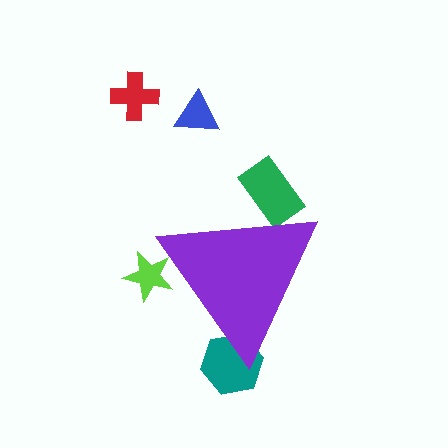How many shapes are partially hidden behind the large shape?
3 shapes are partially hidden.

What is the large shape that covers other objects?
A purple triangle.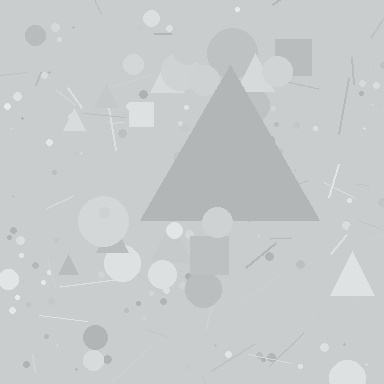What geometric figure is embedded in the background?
A triangle is embedded in the background.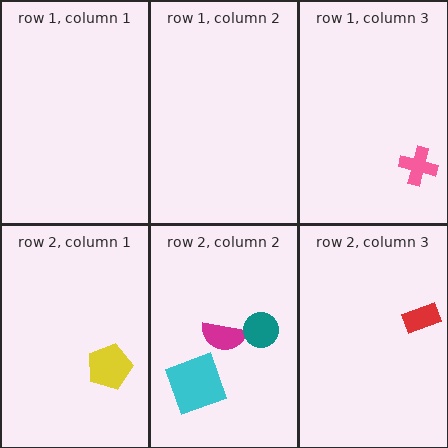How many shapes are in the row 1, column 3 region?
1.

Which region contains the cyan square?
The row 2, column 2 region.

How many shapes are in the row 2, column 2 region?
3.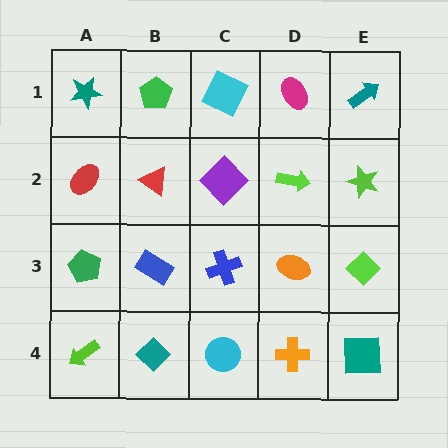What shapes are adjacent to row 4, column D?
An orange ellipse (row 3, column D), a cyan circle (row 4, column C), a teal square (row 4, column E).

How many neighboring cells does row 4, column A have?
2.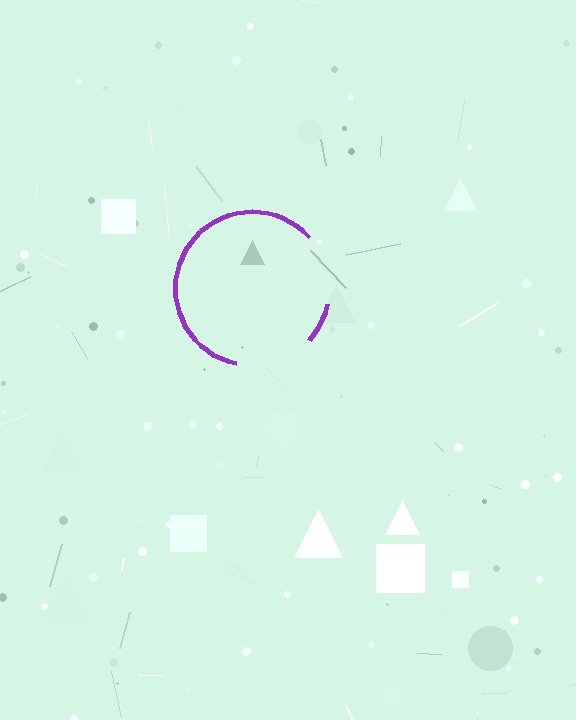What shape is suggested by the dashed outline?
The dashed outline suggests a circle.